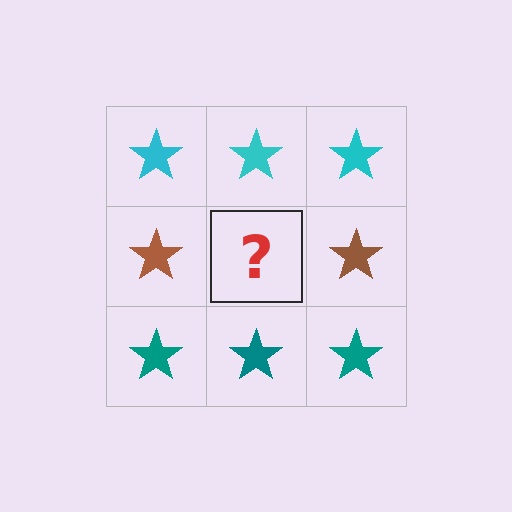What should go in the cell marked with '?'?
The missing cell should contain a brown star.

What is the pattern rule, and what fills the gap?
The rule is that each row has a consistent color. The gap should be filled with a brown star.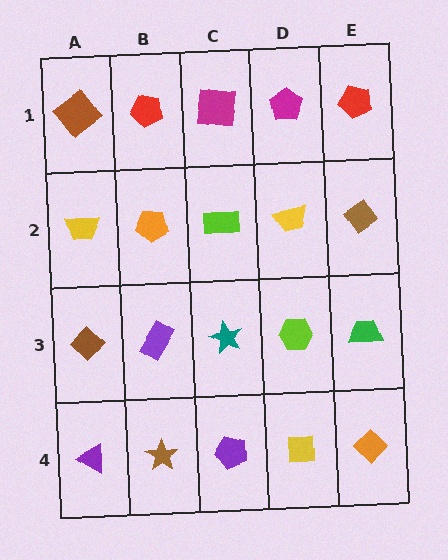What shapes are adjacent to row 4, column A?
A brown diamond (row 3, column A), a brown star (row 4, column B).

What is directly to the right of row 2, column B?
A lime rectangle.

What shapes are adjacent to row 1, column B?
An orange pentagon (row 2, column B), a brown diamond (row 1, column A), a magenta square (row 1, column C).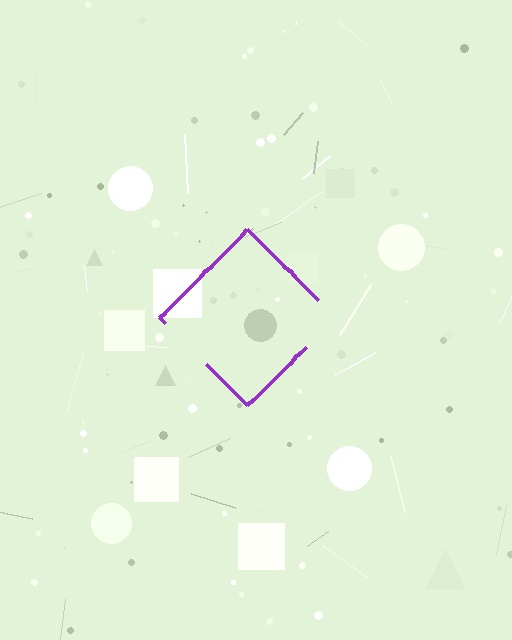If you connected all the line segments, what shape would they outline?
They would outline a diamond.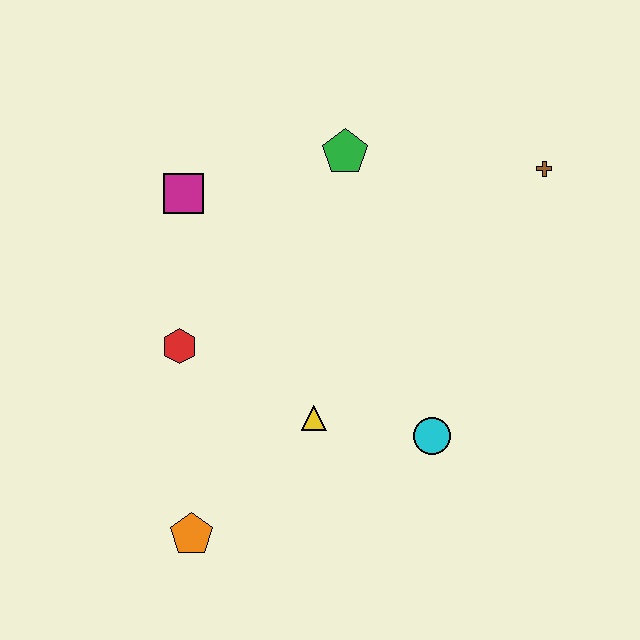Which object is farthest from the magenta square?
The brown cross is farthest from the magenta square.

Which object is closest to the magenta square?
The red hexagon is closest to the magenta square.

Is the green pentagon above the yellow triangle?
Yes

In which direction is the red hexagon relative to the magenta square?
The red hexagon is below the magenta square.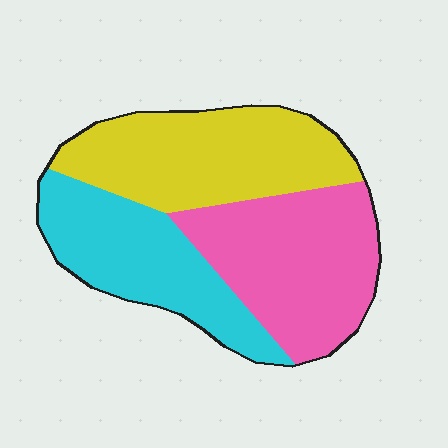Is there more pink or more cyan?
Pink.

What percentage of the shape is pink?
Pink takes up about three eighths (3/8) of the shape.